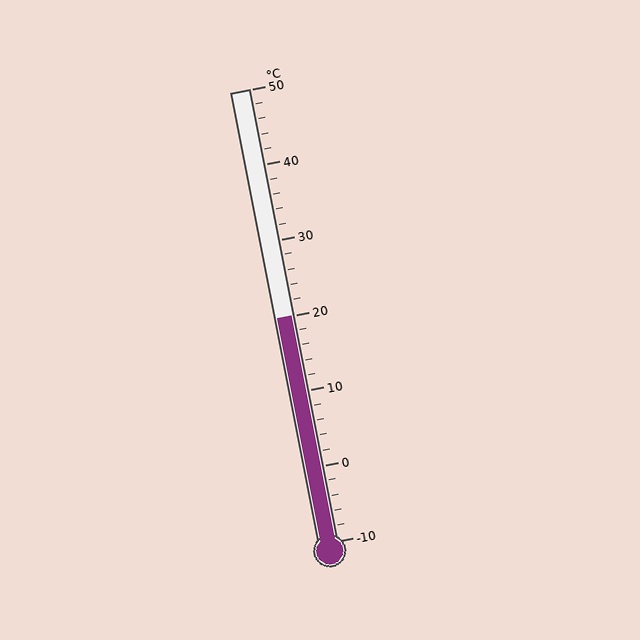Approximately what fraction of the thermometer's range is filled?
The thermometer is filled to approximately 50% of its range.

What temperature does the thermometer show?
The thermometer shows approximately 20°C.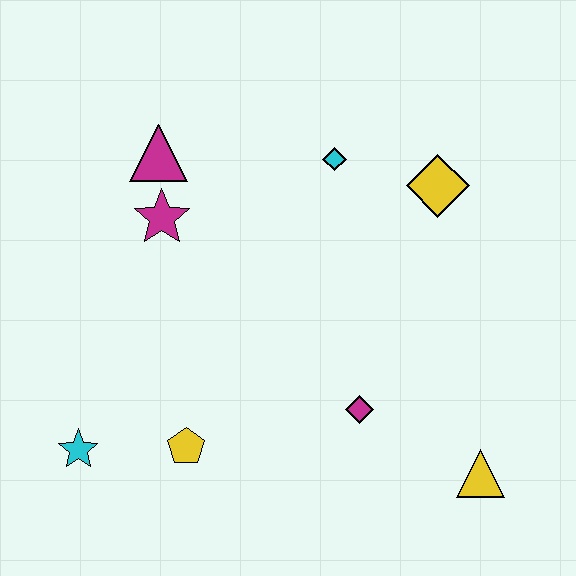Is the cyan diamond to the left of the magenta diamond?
Yes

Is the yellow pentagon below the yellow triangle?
No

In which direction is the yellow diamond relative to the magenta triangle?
The yellow diamond is to the right of the magenta triangle.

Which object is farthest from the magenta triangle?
The yellow triangle is farthest from the magenta triangle.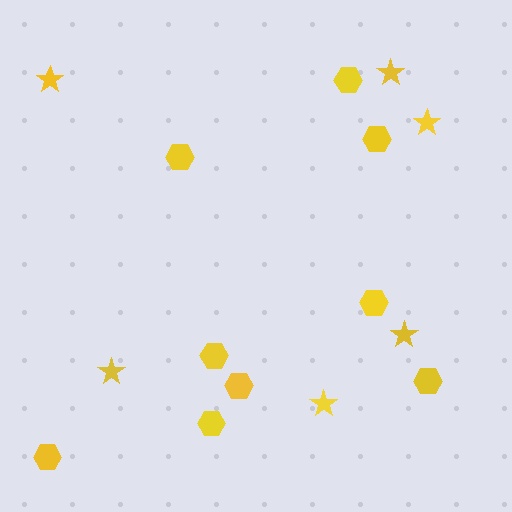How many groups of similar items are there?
There are 2 groups: one group of hexagons (9) and one group of stars (6).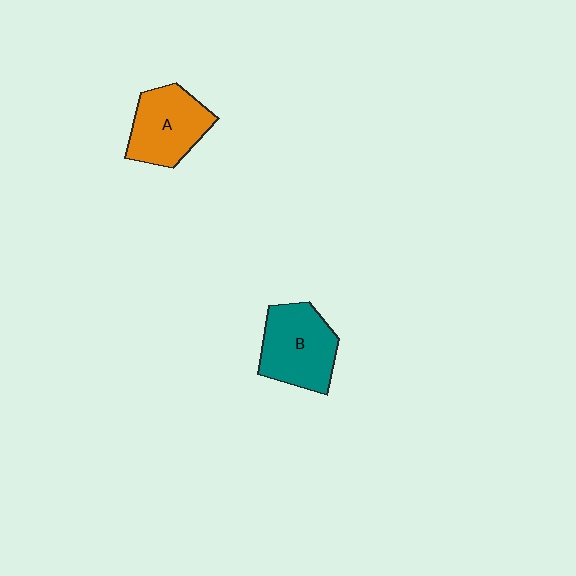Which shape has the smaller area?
Shape A (orange).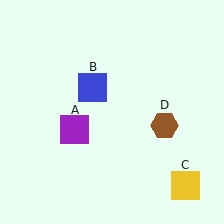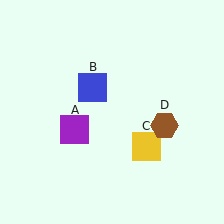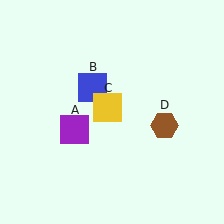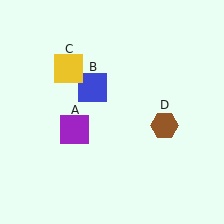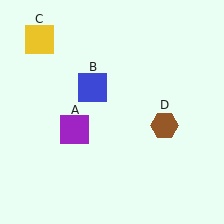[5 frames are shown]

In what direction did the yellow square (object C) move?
The yellow square (object C) moved up and to the left.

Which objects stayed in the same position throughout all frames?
Purple square (object A) and blue square (object B) and brown hexagon (object D) remained stationary.